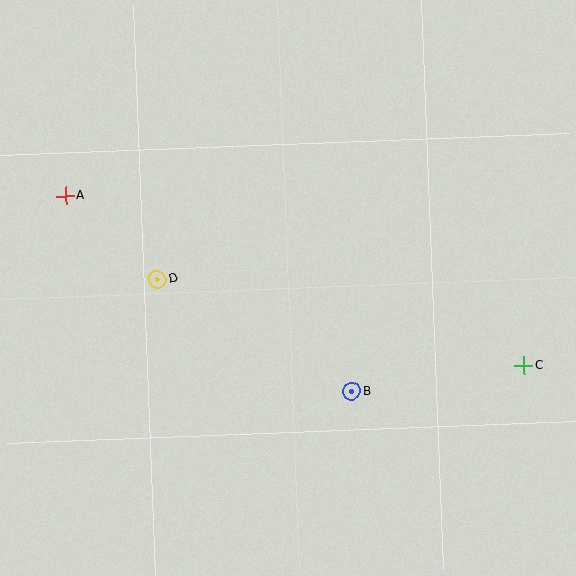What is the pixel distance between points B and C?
The distance between B and C is 174 pixels.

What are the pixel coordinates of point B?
Point B is at (352, 391).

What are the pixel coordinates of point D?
Point D is at (157, 279).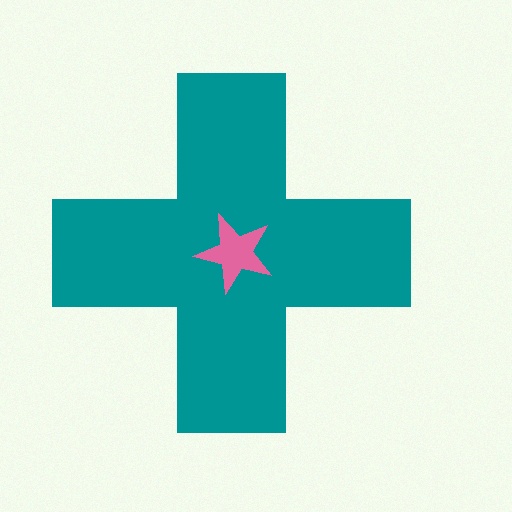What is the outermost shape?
The teal cross.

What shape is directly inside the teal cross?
The pink star.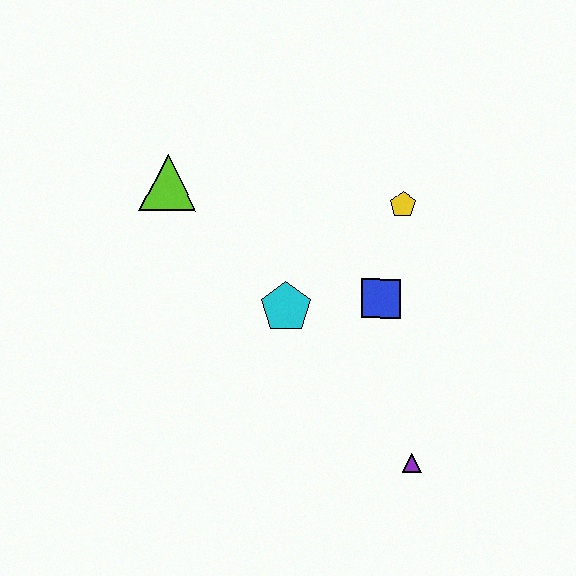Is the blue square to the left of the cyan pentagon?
No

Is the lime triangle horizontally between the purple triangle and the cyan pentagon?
No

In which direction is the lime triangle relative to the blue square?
The lime triangle is to the left of the blue square.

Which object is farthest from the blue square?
The lime triangle is farthest from the blue square.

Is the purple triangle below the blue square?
Yes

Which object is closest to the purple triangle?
The blue square is closest to the purple triangle.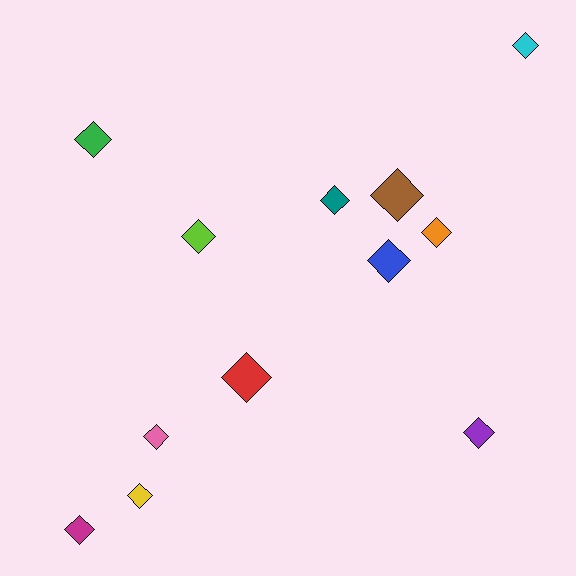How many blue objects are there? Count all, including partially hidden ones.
There is 1 blue object.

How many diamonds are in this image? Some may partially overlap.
There are 12 diamonds.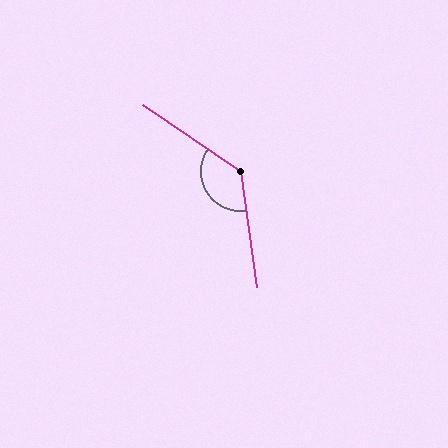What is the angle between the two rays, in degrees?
Approximately 132 degrees.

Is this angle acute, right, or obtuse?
It is obtuse.